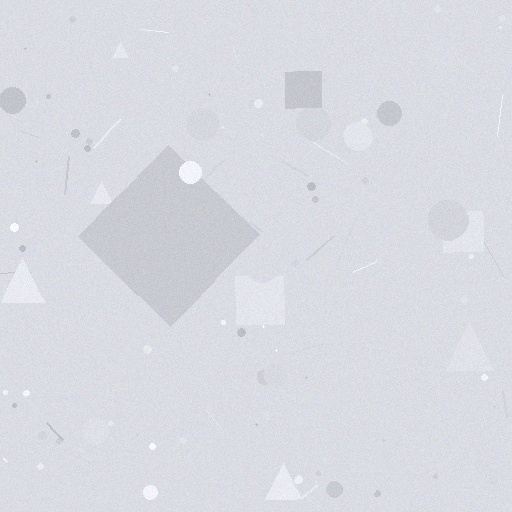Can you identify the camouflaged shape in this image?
The camouflaged shape is a diamond.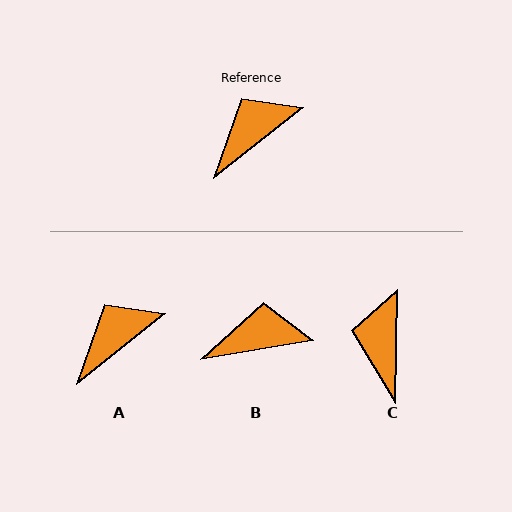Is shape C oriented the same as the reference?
No, it is off by about 51 degrees.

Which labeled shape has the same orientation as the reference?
A.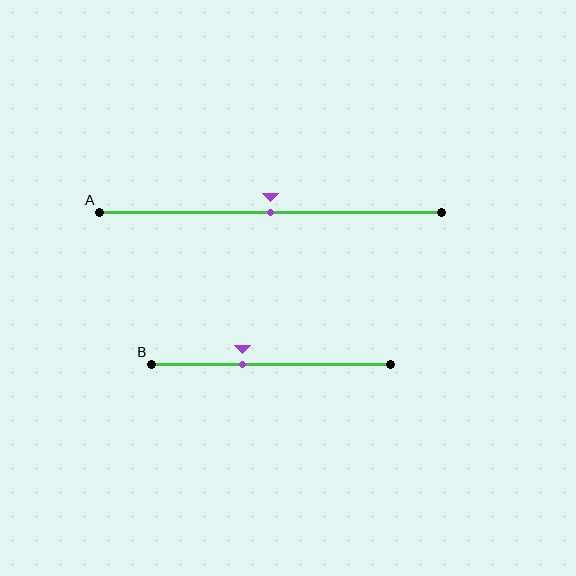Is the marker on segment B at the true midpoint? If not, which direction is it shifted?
No, the marker on segment B is shifted to the left by about 12% of the segment length.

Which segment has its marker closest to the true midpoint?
Segment A has its marker closest to the true midpoint.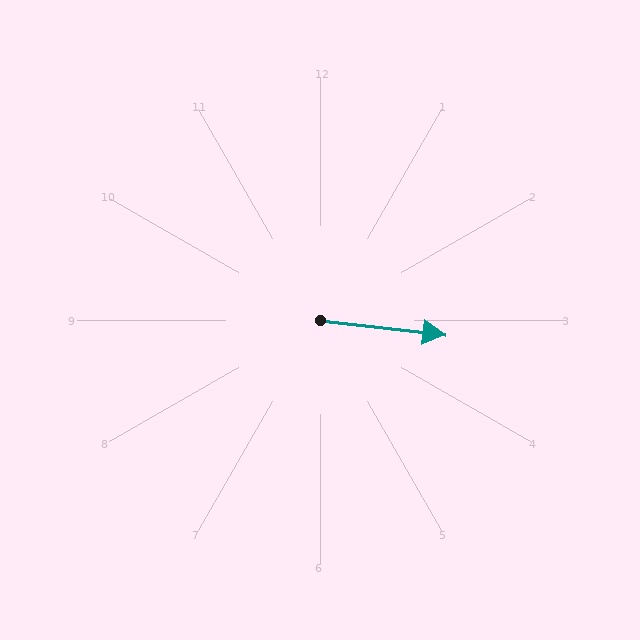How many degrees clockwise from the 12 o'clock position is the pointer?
Approximately 97 degrees.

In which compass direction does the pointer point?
East.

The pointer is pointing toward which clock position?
Roughly 3 o'clock.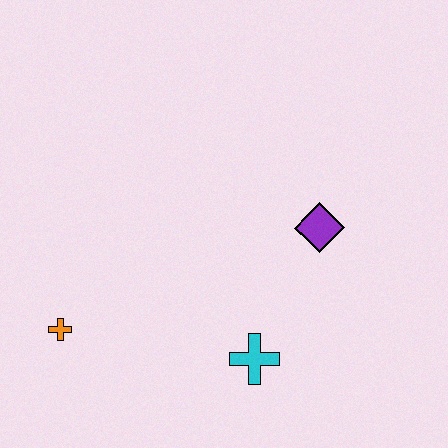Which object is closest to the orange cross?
The cyan cross is closest to the orange cross.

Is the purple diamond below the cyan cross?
No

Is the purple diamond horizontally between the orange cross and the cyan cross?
No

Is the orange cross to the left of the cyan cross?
Yes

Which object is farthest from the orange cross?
The purple diamond is farthest from the orange cross.